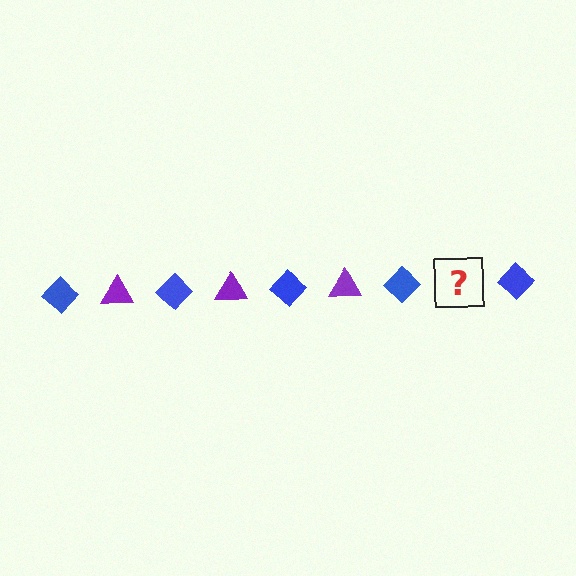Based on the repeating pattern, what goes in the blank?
The blank should be a purple triangle.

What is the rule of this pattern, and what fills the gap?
The rule is that the pattern alternates between blue diamond and purple triangle. The gap should be filled with a purple triangle.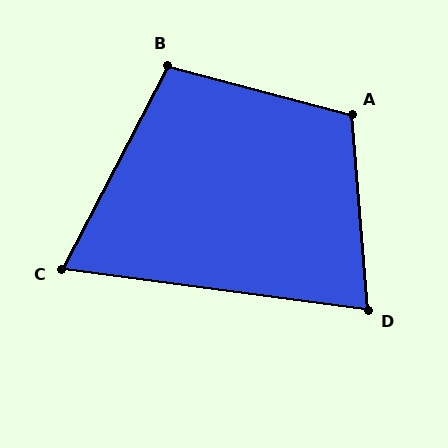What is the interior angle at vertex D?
Approximately 78 degrees (acute).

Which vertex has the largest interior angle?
A, at approximately 110 degrees.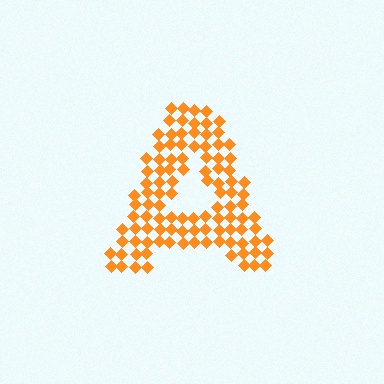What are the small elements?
The small elements are diamonds.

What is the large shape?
The large shape is the letter A.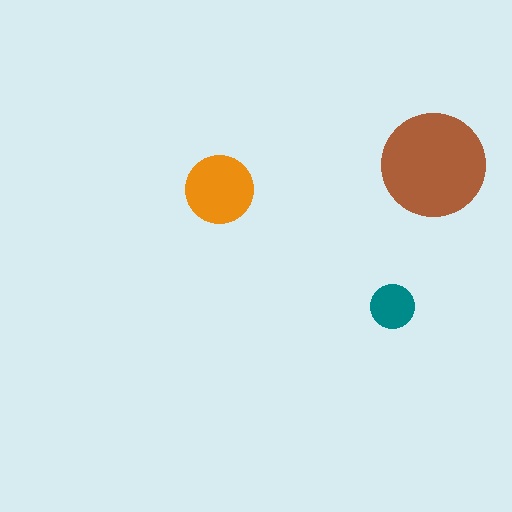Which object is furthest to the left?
The orange circle is leftmost.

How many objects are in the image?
There are 3 objects in the image.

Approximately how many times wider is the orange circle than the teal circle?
About 1.5 times wider.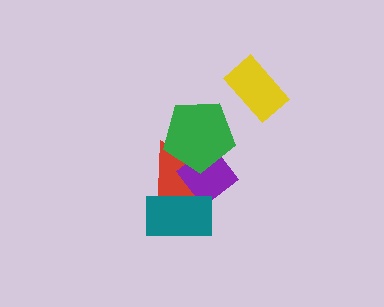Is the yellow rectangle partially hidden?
No, no other shape covers it.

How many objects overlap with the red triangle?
3 objects overlap with the red triangle.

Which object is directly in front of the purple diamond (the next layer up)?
The green pentagon is directly in front of the purple diamond.